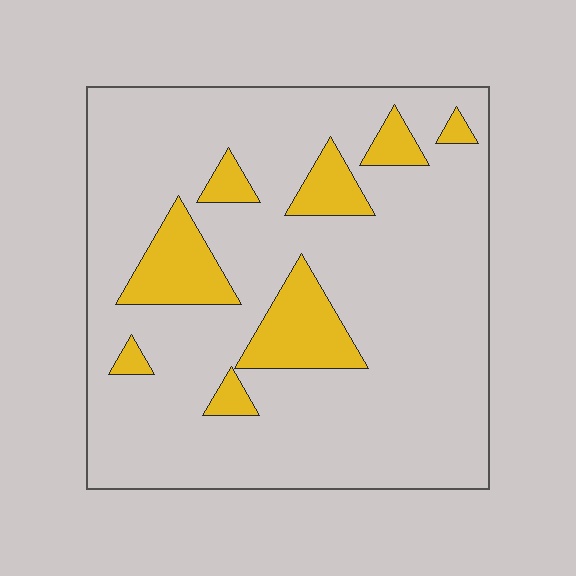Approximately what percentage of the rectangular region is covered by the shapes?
Approximately 15%.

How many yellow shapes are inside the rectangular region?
8.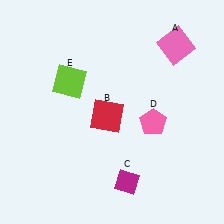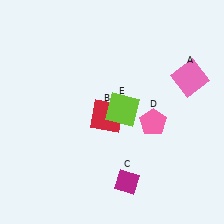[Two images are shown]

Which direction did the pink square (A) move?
The pink square (A) moved down.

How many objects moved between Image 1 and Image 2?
2 objects moved between the two images.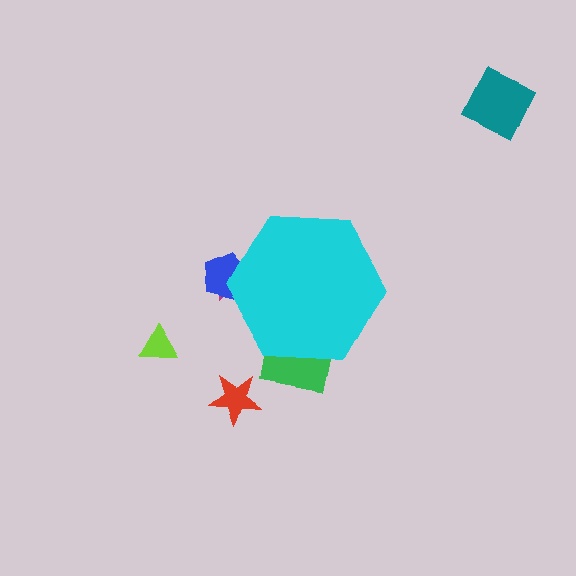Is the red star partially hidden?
No, the red star is fully visible.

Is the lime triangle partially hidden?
No, the lime triangle is fully visible.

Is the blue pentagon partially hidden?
Yes, the blue pentagon is partially hidden behind the cyan hexagon.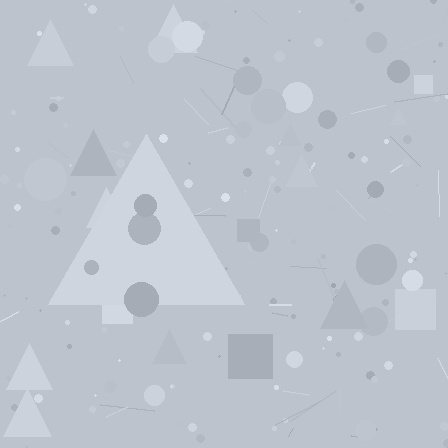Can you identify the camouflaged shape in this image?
The camouflaged shape is a triangle.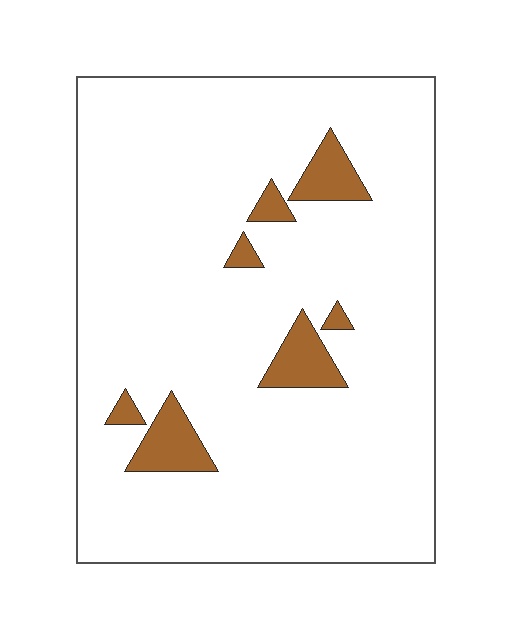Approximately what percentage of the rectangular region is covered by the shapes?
Approximately 10%.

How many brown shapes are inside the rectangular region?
7.